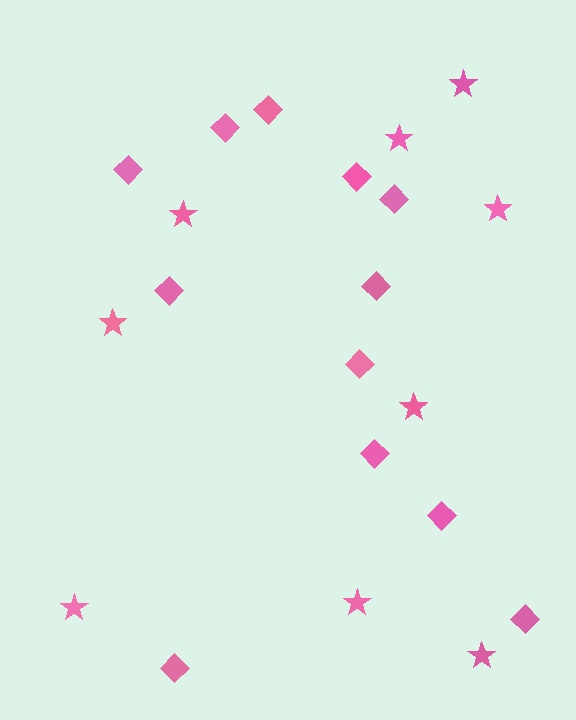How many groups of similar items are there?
There are 2 groups: one group of diamonds (12) and one group of stars (9).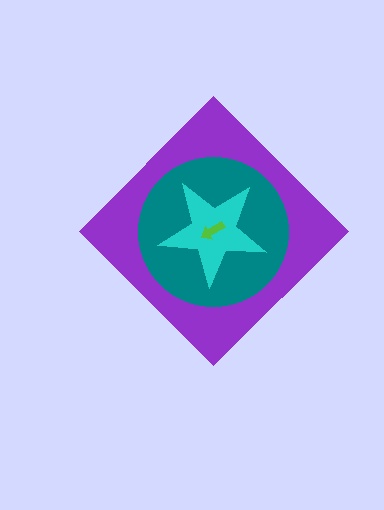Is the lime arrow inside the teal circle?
Yes.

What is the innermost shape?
The lime arrow.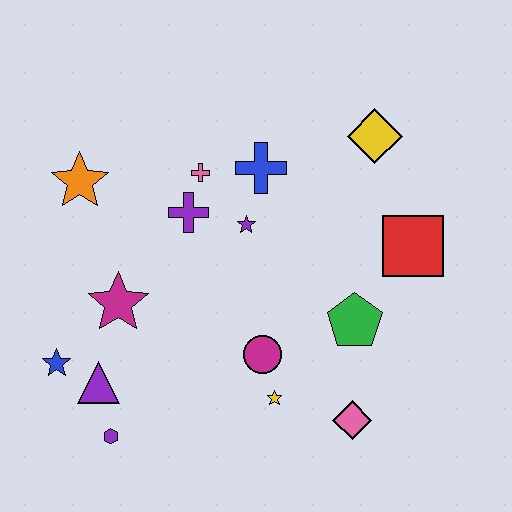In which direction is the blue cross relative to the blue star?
The blue cross is to the right of the blue star.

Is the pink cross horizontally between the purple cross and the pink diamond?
Yes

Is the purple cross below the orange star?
Yes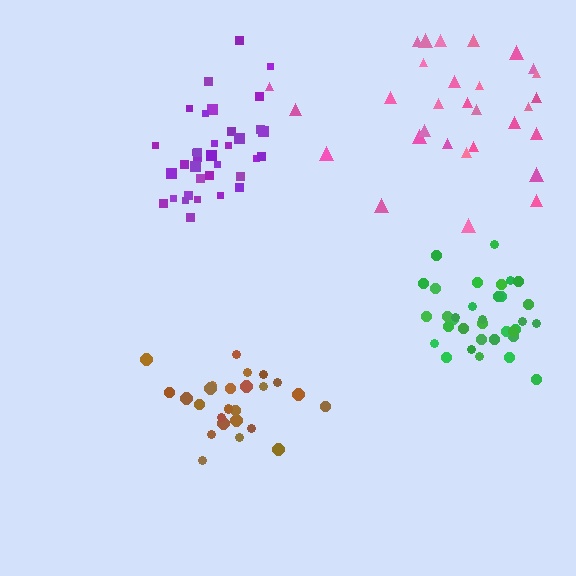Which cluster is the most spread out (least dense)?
Pink.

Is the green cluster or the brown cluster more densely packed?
Green.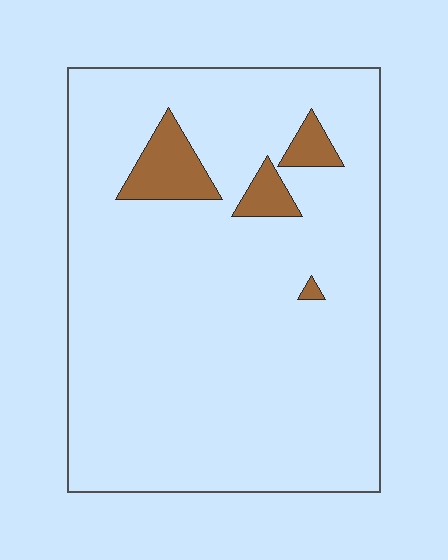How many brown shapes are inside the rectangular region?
4.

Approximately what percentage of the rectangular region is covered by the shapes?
Approximately 5%.